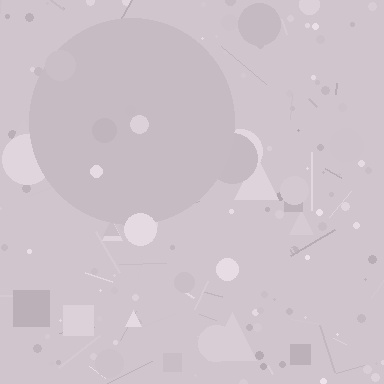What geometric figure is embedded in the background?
A circle is embedded in the background.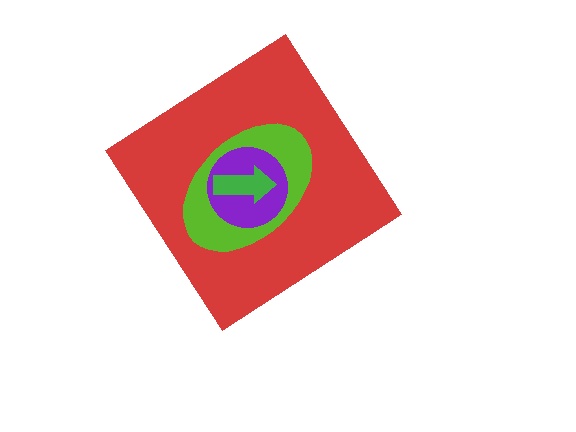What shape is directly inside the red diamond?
The lime ellipse.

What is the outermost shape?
The red diamond.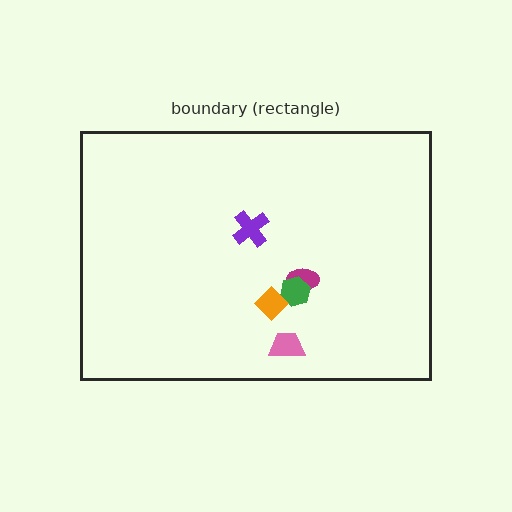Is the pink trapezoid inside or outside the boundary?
Inside.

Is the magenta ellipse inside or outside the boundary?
Inside.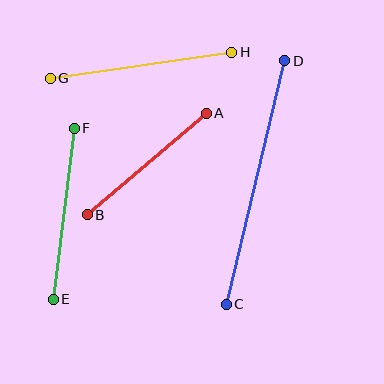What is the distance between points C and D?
The distance is approximately 250 pixels.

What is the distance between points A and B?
The distance is approximately 156 pixels.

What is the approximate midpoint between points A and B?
The midpoint is at approximately (147, 164) pixels.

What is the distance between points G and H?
The distance is approximately 183 pixels.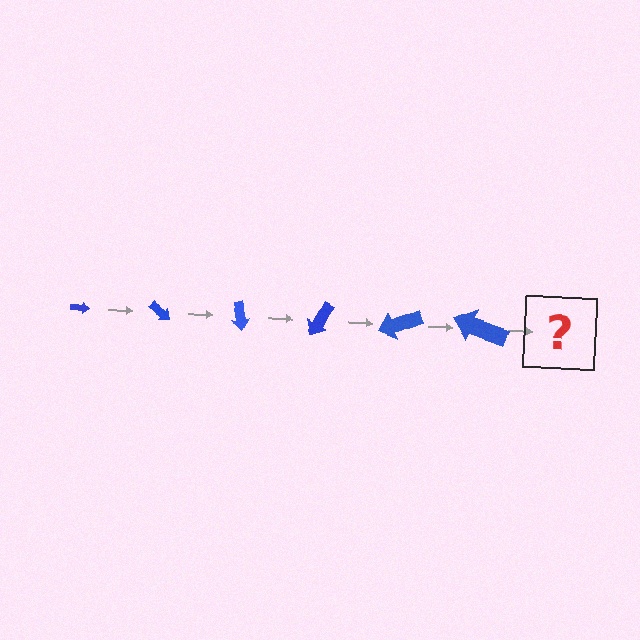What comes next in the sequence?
The next element should be an arrow, larger than the previous one and rotated 240 degrees from the start.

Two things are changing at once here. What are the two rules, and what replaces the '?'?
The two rules are that the arrow grows larger each step and it rotates 40 degrees each step. The '?' should be an arrow, larger than the previous one and rotated 240 degrees from the start.